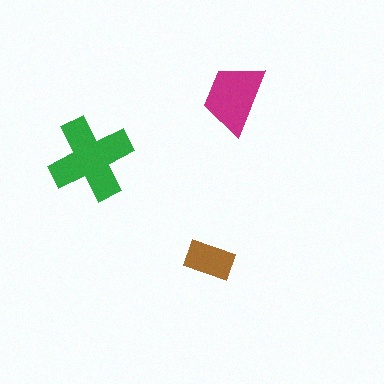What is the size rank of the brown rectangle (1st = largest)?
3rd.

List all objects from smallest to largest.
The brown rectangle, the magenta trapezoid, the green cross.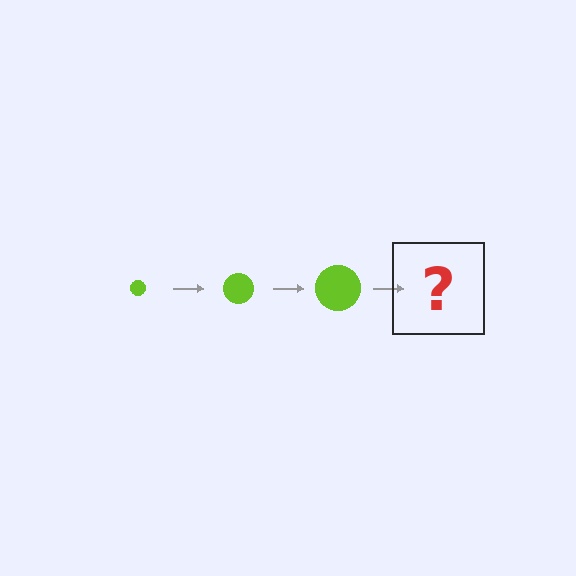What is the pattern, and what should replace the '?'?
The pattern is that the circle gets progressively larger each step. The '?' should be a lime circle, larger than the previous one.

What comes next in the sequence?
The next element should be a lime circle, larger than the previous one.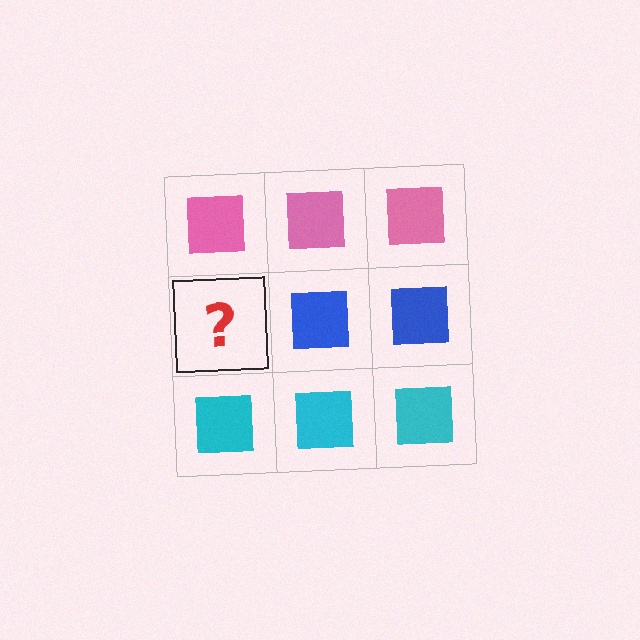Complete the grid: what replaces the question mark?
The question mark should be replaced with a blue square.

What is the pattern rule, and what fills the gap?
The rule is that each row has a consistent color. The gap should be filled with a blue square.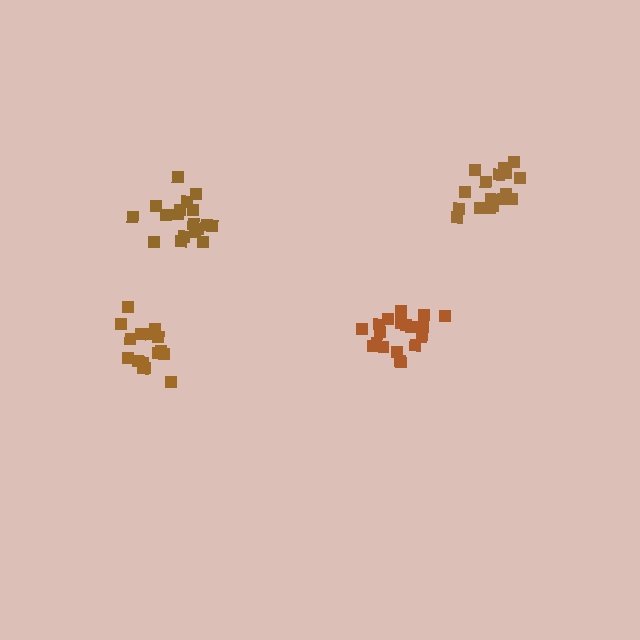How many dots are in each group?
Group 1: 20 dots, Group 2: 17 dots, Group 3: 16 dots, Group 4: 18 dots (71 total).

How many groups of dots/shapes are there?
There are 4 groups.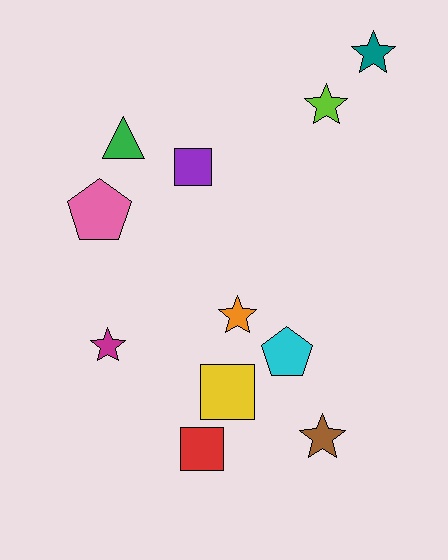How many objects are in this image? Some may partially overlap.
There are 11 objects.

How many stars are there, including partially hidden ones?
There are 5 stars.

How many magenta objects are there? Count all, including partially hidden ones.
There is 1 magenta object.